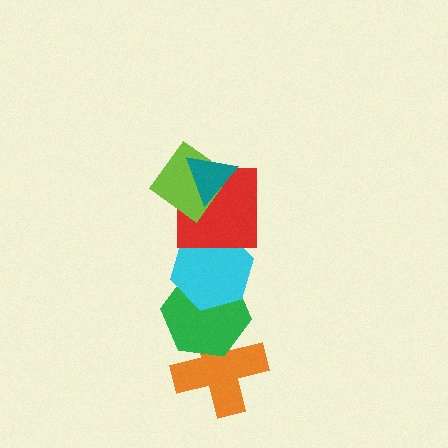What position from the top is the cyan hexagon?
The cyan hexagon is 4th from the top.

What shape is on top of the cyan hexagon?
The red square is on top of the cyan hexagon.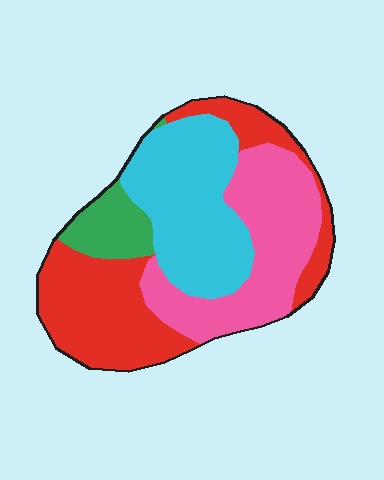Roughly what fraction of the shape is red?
Red takes up about one third (1/3) of the shape.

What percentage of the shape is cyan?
Cyan takes up between a quarter and a half of the shape.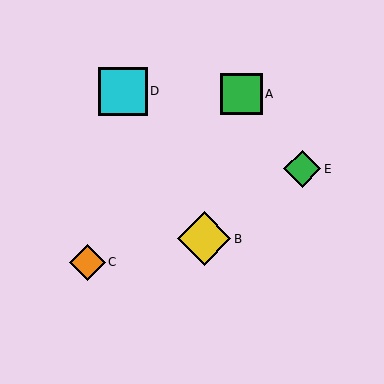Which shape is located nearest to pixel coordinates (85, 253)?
The orange diamond (labeled C) at (87, 262) is nearest to that location.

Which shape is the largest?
The yellow diamond (labeled B) is the largest.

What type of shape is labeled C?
Shape C is an orange diamond.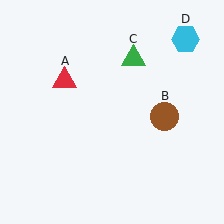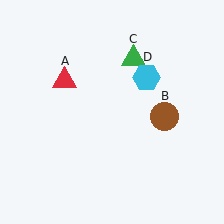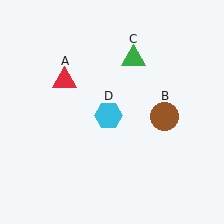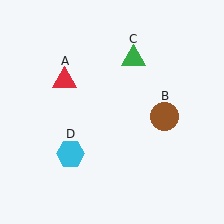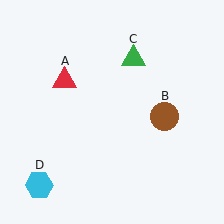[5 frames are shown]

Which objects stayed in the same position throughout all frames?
Red triangle (object A) and brown circle (object B) and green triangle (object C) remained stationary.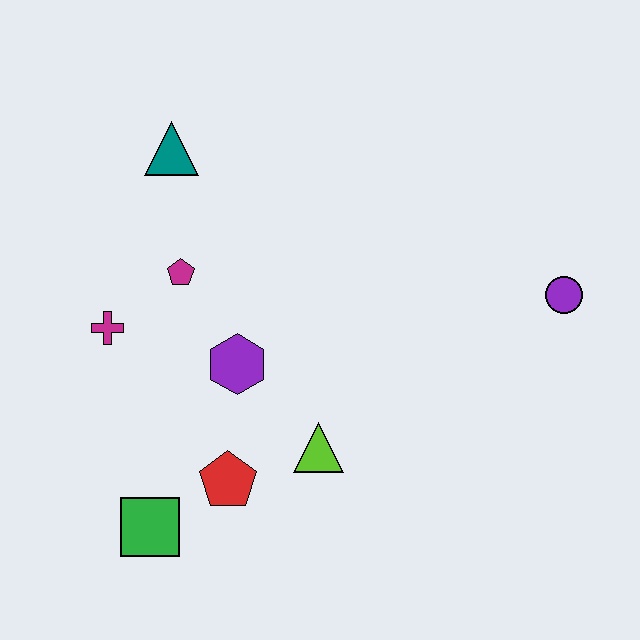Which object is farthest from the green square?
The purple circle is farthest from the green square.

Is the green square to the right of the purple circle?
No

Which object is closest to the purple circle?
The lime triangle is closest to the purple circle.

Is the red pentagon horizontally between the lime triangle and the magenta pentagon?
Yes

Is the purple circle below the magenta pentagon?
Yes